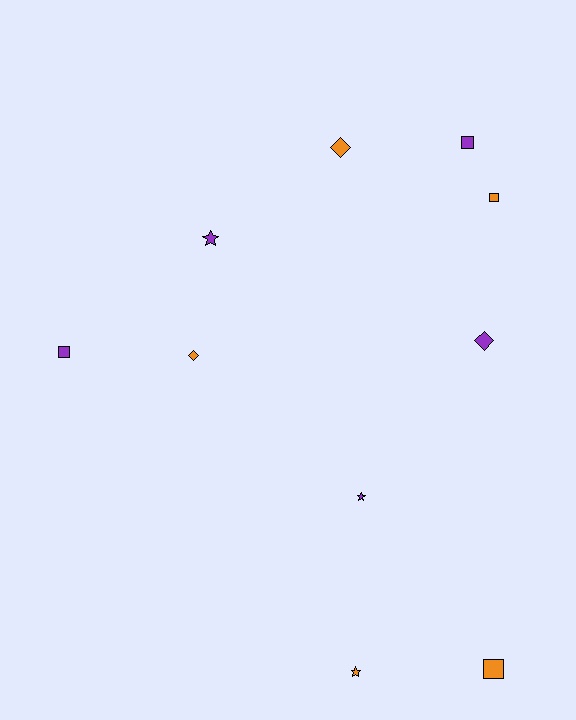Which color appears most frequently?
Purple, with 5 objects.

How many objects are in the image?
There are 10 objects.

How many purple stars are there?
There are 2 purple stars.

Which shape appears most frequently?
Square, with 4 objects.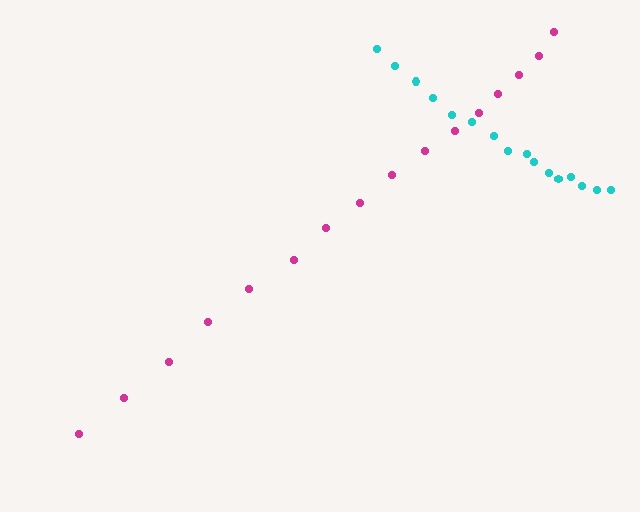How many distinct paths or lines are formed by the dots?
There are 2 distinct paths.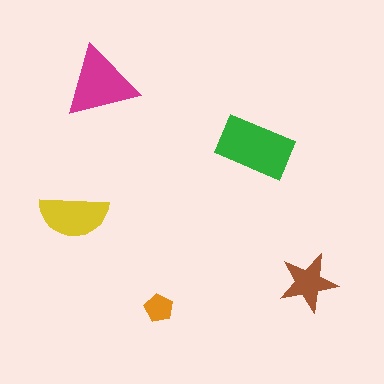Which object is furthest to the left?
The yellow semicircle is leftmost.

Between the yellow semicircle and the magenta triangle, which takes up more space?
The magenta triangle.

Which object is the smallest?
The orange pentagon.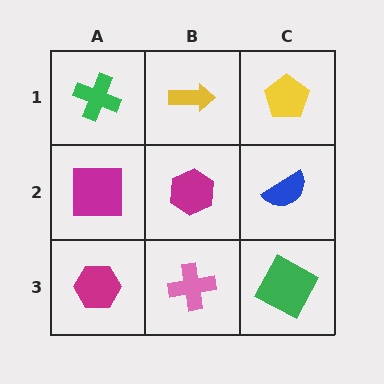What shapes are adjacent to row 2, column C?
A yellow pentagon (row 1, column C), a green square (row 3, column C), a magenta hexagon (row 2, column B).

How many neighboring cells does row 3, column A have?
2.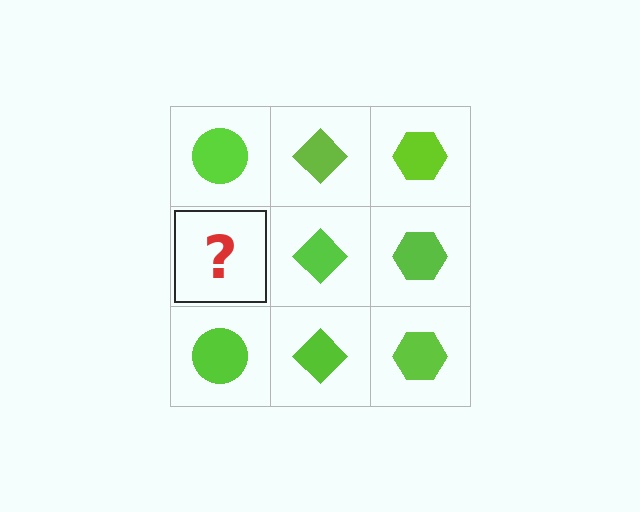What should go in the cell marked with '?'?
The missing cell should contain a lime circle.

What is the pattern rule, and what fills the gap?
The rule is that each column has a consistent shape. The gap should be filled with a lime circle.